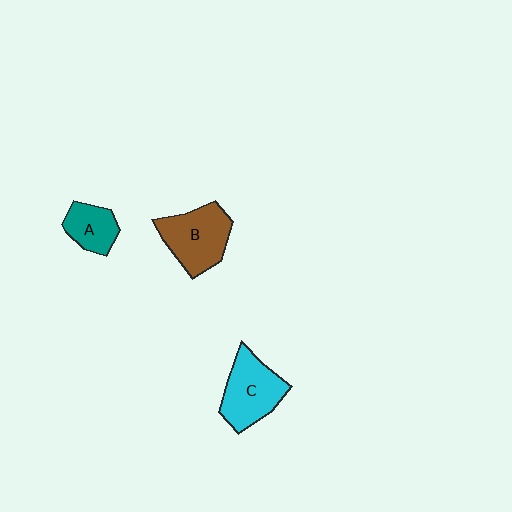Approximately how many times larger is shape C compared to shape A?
Approximately 1.7 times.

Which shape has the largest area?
Shape B (brown).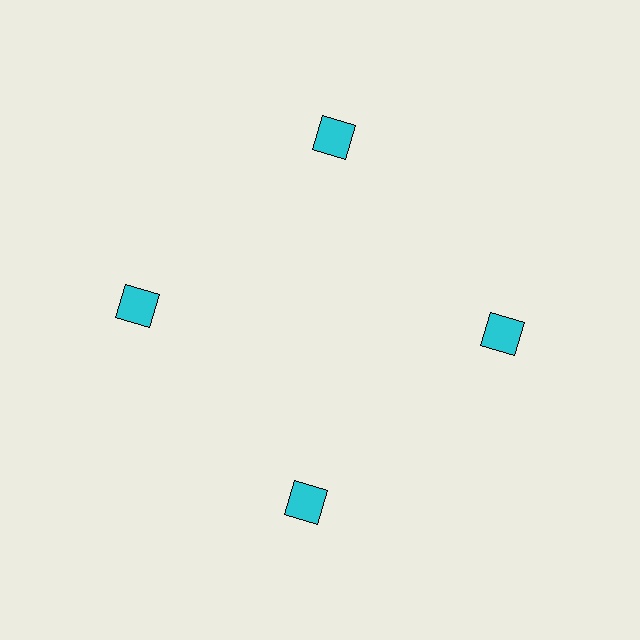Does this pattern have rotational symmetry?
Yes, this pattern has 4-fold rotational symmetry. It looks the same after rotating 90 degrees around the center.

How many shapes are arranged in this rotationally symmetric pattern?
There are 4 shapes, arranged in 4 groups of 1.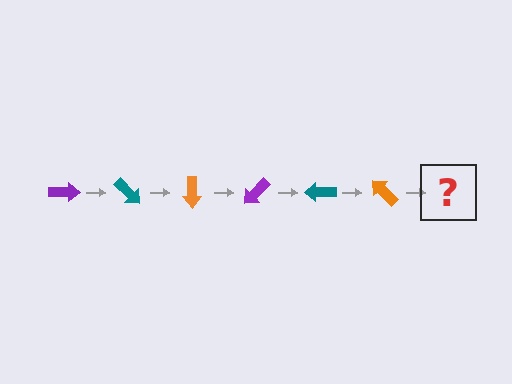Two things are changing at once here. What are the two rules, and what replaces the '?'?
The two rules are that it rotates 45 degrees each step and the color cycles through purple, teal, and orange. The '?' should be a purple arrow, rotated 270 degrees from the start.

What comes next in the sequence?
The next element should be a purple arrow, rotated 270 degrees from the start.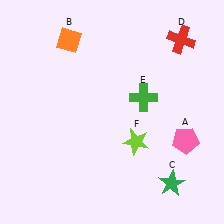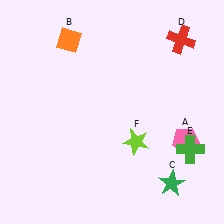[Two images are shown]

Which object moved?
The green cross (E) moved down.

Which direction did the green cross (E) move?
The green cross (E) moved down.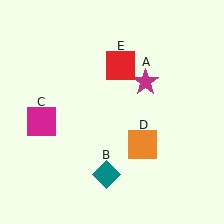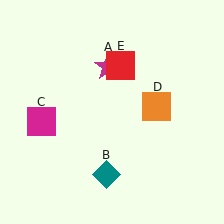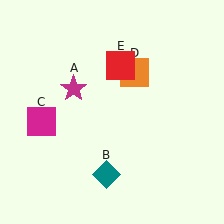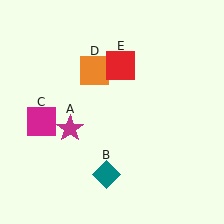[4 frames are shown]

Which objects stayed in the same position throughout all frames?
Teal diamond (object B) and magenta square (object C) and red square (object E) remained stationary.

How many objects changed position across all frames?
2 objects changed position: magenta star (object A), orange square (object D).